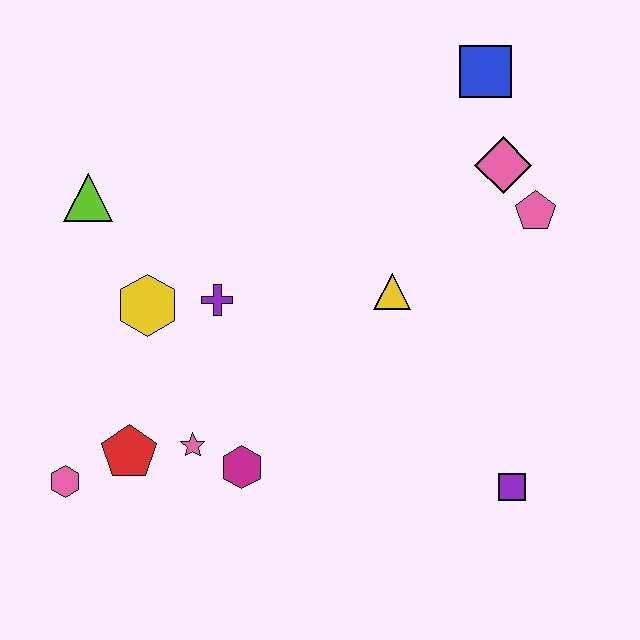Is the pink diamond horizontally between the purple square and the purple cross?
Yes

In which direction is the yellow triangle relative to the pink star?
The yellow triangle is to the right of the pink star.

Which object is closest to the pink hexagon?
The red pentagon is closest to the pink hexagon.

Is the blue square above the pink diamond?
Yes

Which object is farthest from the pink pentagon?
The pink hexagon is farthest from the pink pentagon.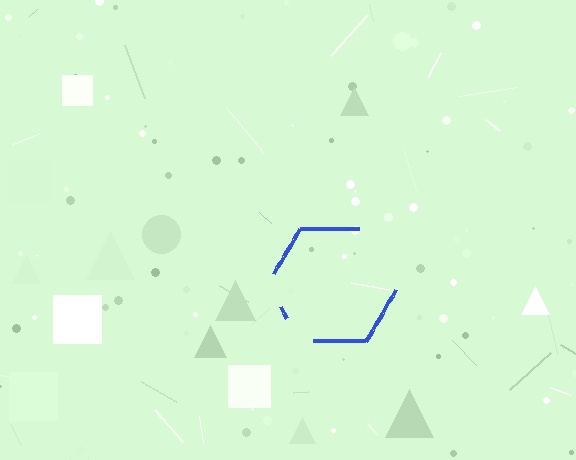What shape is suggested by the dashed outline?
The dashed outline suggests a hexagon.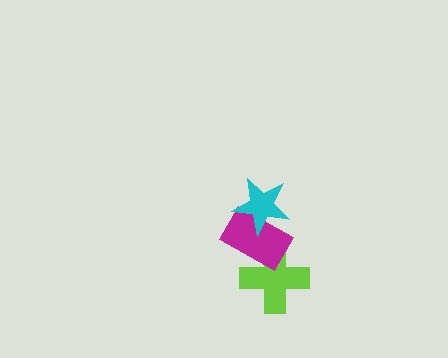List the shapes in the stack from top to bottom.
From top to bottom: the cyan star, the magenta rectangle, the lime cross.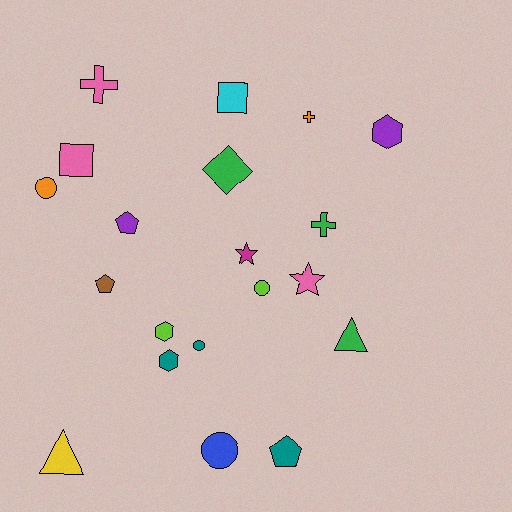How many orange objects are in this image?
There are 2 orange objects.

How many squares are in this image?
There are 2 squares.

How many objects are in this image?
There are 20 objects.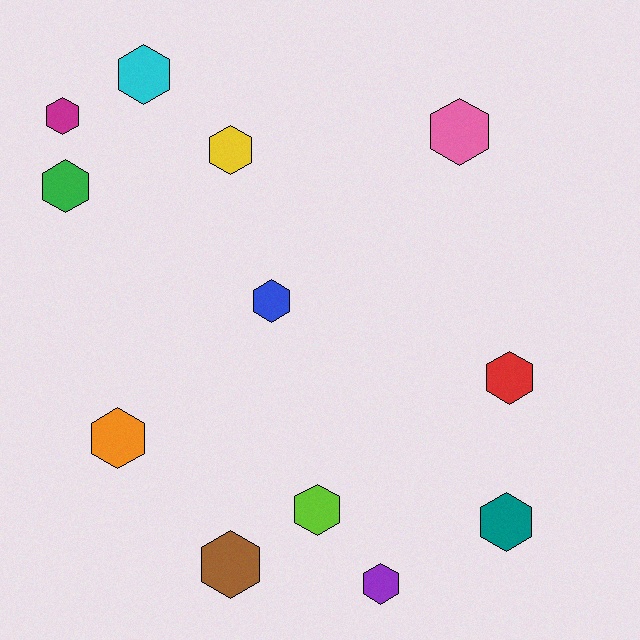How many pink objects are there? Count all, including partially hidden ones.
There is 1 pink object.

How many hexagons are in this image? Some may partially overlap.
There are 12 hexagons.